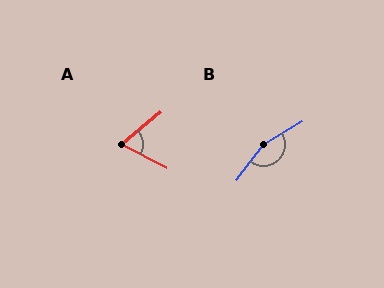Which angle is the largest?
B, at approximately 158 degrees.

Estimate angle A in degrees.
Approximately 66 degrees.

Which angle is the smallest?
A, at approximately 66 degrees.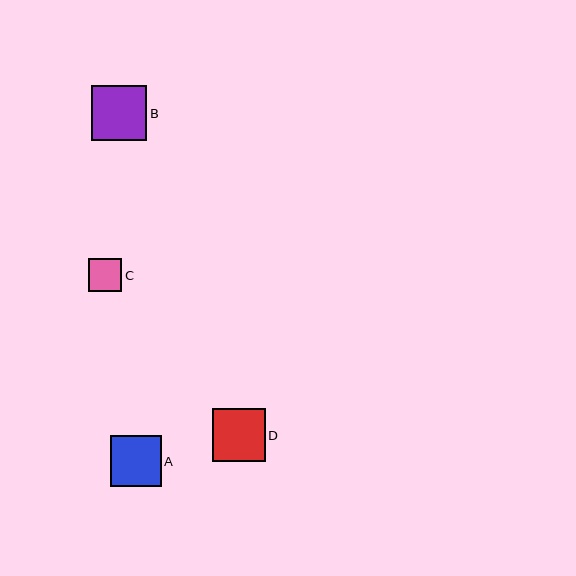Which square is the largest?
Square B is the largest with a size of approximately 56 pixels.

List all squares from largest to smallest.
From largest to smallest: B, D, A, C.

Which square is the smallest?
Square C is the smallest with a size of approximately 33 pixels.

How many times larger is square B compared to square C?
Square B is approximately 1.7 times the size of square C.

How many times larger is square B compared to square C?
Square B is approximately 1.7 times the size of square C.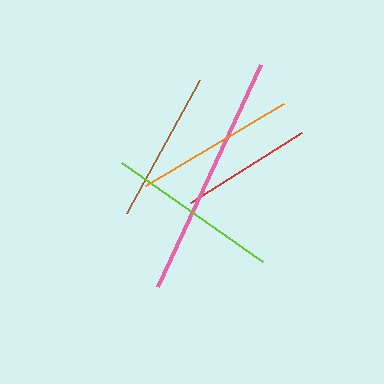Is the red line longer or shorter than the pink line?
The pink line is longer than the red line.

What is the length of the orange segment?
The orange segment is approximately 160 pixels long.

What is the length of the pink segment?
The pink segment is approximately 245 pixels long.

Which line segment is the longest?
The pink line is the longest at approximately 245 pixels.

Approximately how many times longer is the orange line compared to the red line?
The orange line is approximately 1.2 times the length of the red line.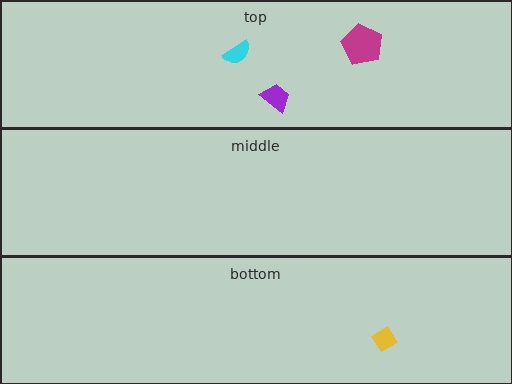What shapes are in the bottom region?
The yellow diamond.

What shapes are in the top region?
The cyan semicircle, the magenta pentagon, the purple trapezoid.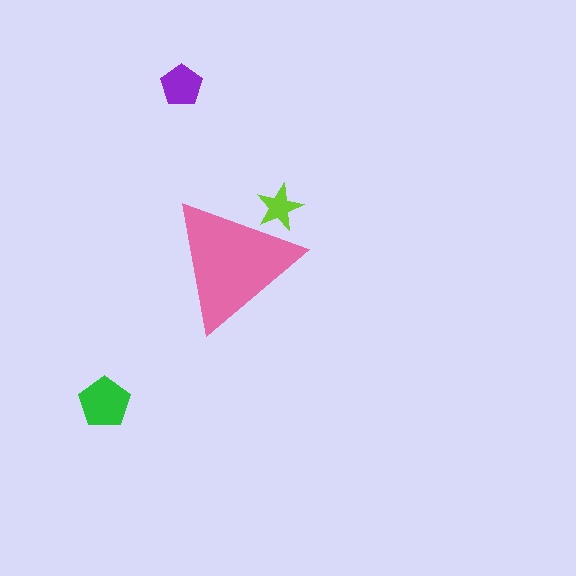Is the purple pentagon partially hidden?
No, the purple pentagon is fully visible.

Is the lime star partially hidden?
Yes, the lime star is partially hidden behind the pink triangle.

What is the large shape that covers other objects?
A pink triangle.